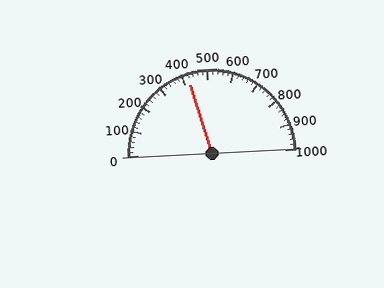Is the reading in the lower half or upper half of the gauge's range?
The reading is in the lower half of the range (0 to 1000).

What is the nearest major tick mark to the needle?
The nearest major tick mark is 400.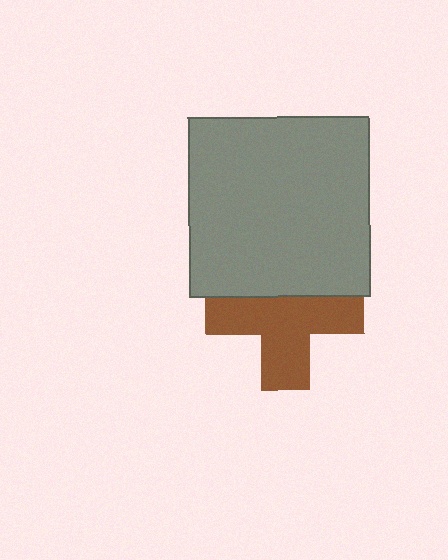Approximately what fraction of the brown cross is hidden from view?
Roughly 33% of the brown cross is hidden behind the gray square.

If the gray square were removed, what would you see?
You would see the complete brown cross.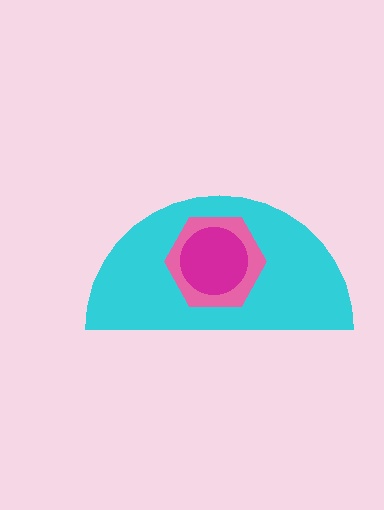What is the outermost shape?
The cyan semicircle.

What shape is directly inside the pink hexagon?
The magenta circle.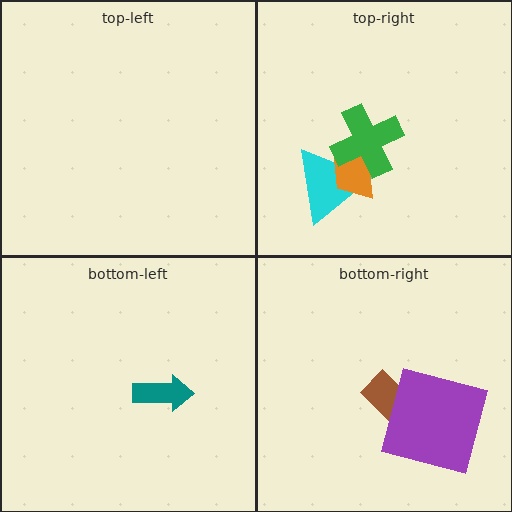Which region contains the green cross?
The top-right region.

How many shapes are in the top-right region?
3.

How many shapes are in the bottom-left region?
1.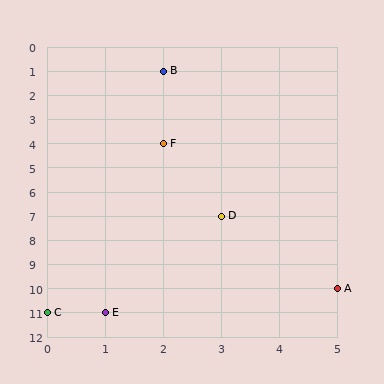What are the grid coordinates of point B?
Point B is at grid coordinates (2, 1).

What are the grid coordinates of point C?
Point C is at grid coordinates (0, 11).